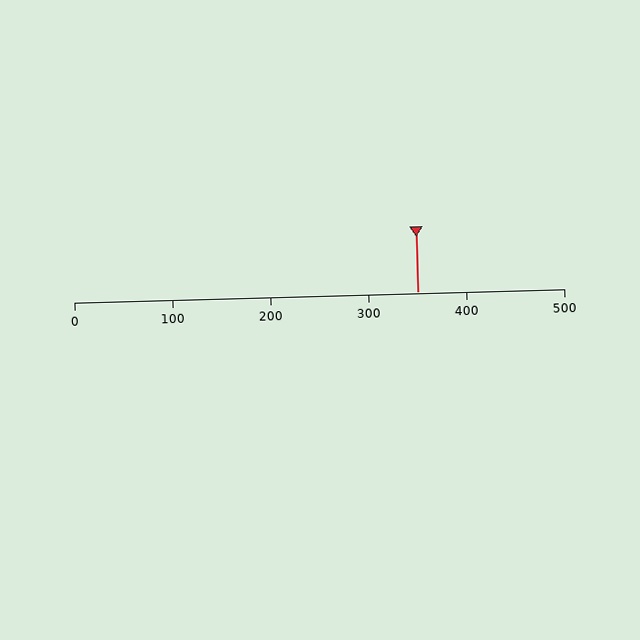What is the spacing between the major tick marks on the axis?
The major ticks are spaced 100 apart.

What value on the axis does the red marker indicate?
The marker indicates approximately 350.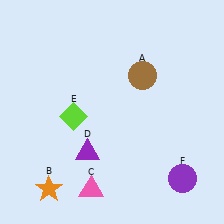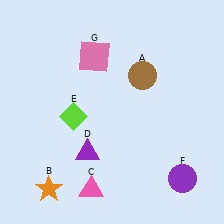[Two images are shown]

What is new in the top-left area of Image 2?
A pink square (G) was added in the top-left area of Image 2.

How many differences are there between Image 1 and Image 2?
There is 1 difference between the two images.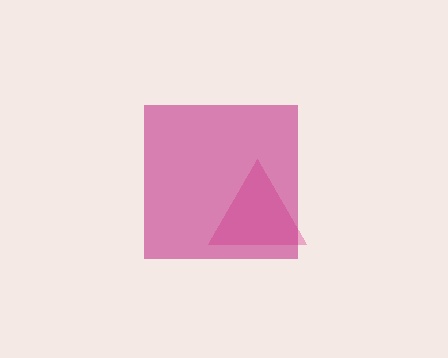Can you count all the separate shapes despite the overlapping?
Yes, there are 2 separate shapes.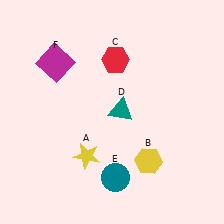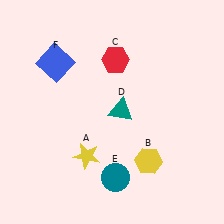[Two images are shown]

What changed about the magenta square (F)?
In Image 1, F is magenta. In Image 2, it changed to blue.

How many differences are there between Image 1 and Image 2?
There is 1 difference between the two images.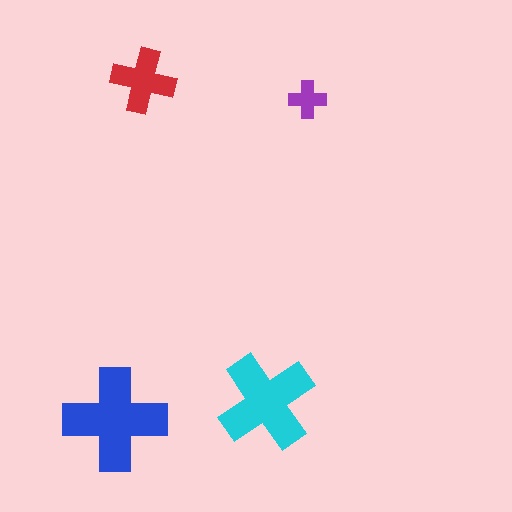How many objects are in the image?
There are 4 objects in the image.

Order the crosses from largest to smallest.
the blue one, the cyan one, the red one, the purple one.